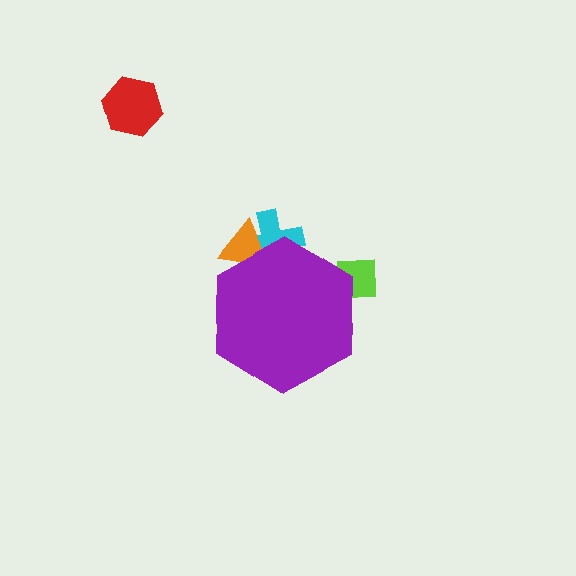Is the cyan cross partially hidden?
Yes, the cyan cross is partially hidden behind the purple hexagon.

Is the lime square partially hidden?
Yes, the lime square is partially hidden behind the purple hexagon.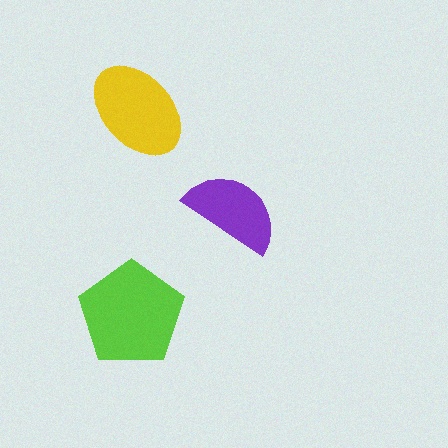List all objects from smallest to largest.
The purple semicircle, the yellow ellipse, the lime pentagon.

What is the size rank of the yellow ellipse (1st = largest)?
2nd.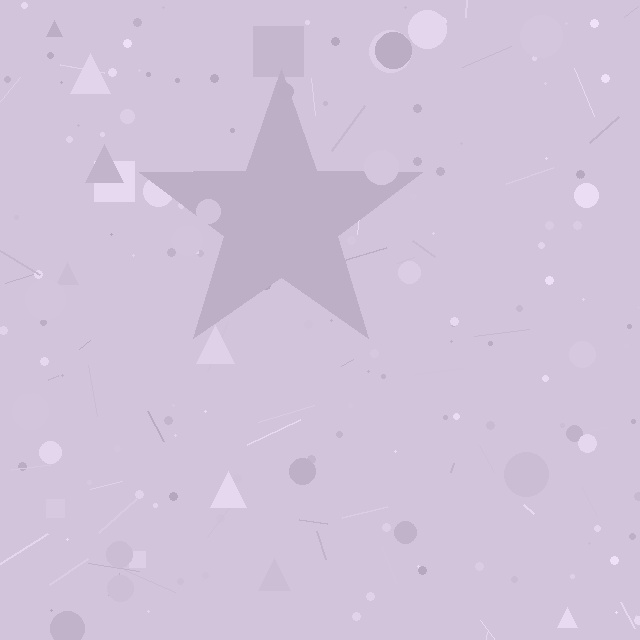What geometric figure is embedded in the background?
A star is embedded in the background.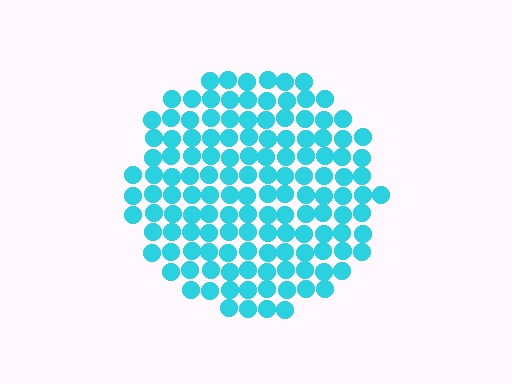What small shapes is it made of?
It is made of small circles.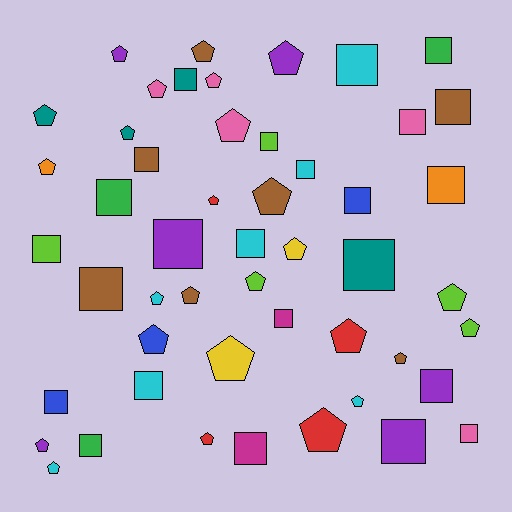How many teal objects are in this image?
There are 4 teal objects.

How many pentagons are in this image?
There are 26 pentagons.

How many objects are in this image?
There are 50 objects.